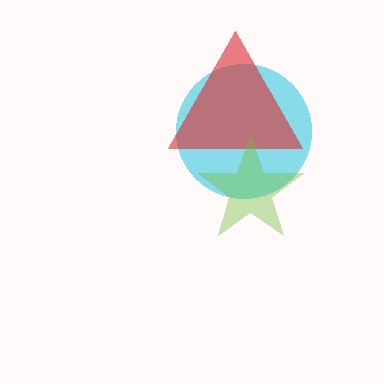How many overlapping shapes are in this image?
There are 3 overlapping shapes in the image.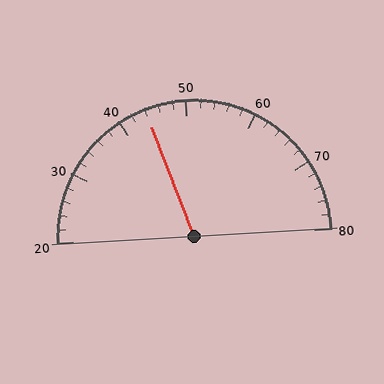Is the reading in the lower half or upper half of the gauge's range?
The reading is in the lower half of the range (20 to 80).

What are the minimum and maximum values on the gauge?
The gauge ranges from 20 to 80.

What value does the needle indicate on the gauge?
The needle indicates approximately 44.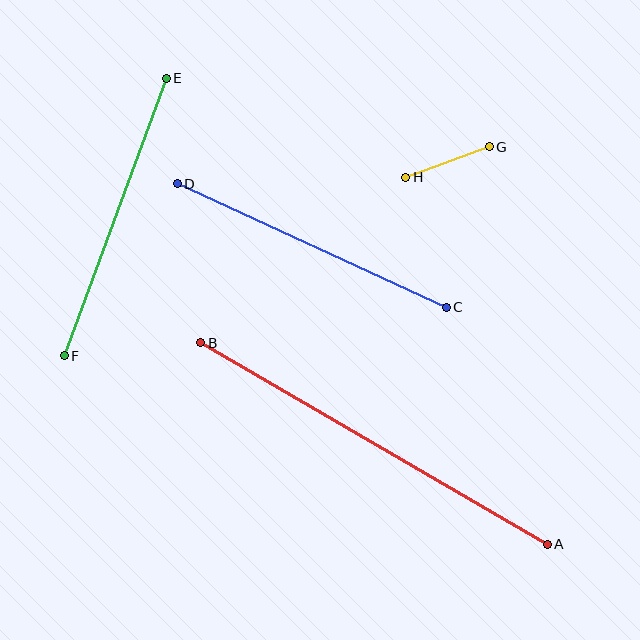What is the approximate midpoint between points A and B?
The midpoint is at approximately (374, 444) pixels.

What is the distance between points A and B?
The distance is approximately 401 pixels.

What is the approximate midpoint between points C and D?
The midpoint is at approximately (312, 245) pixels.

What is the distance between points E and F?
The distance is approximately 295 pixels.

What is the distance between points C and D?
The distance is approximately 296 pixels.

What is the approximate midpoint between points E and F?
The midpoint is at approximately (115, 217) pixels.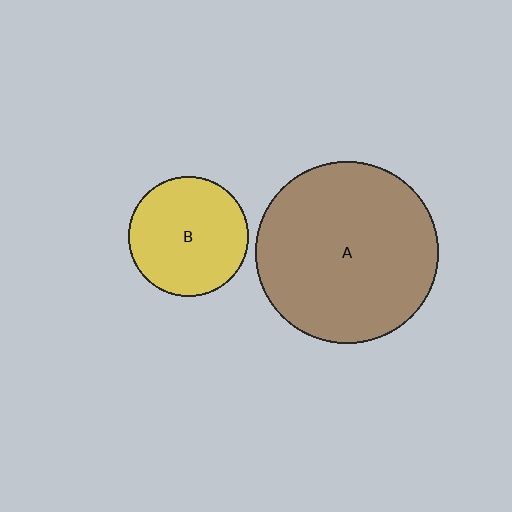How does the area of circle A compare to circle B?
Approximately 2.3 times.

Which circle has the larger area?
Circle A (brown).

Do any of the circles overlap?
No, none of the circles overlap.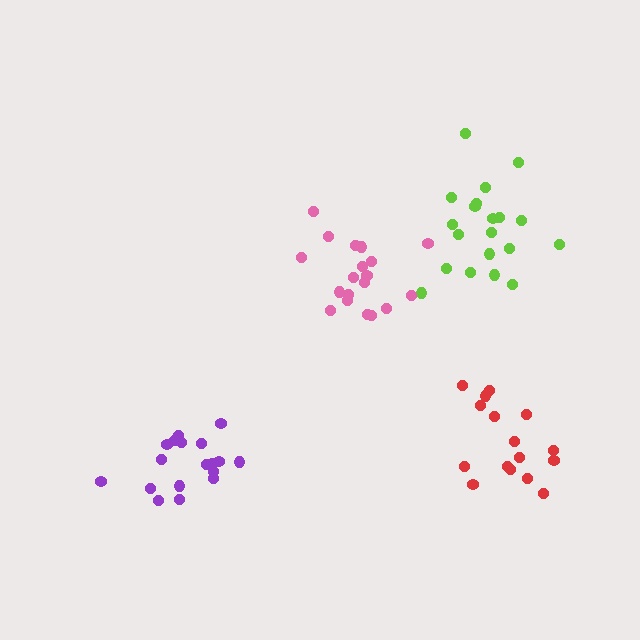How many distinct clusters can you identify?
There are 4 distinct clusters.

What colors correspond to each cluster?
The clusters are colored: purple, red, lime, pink.